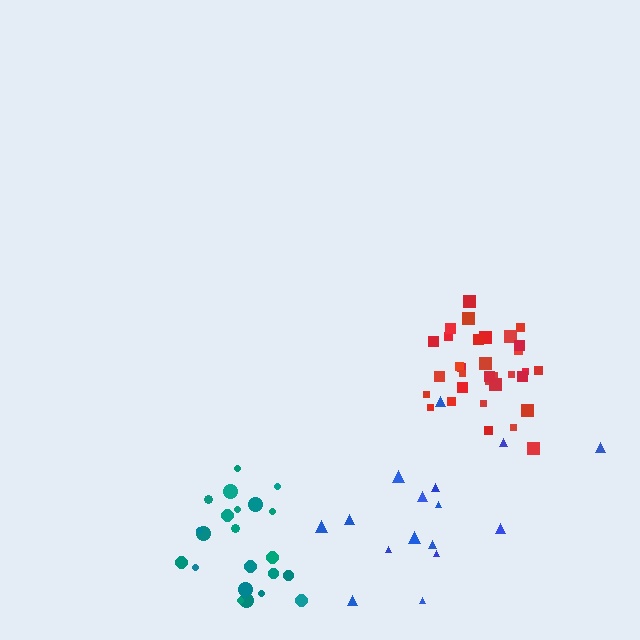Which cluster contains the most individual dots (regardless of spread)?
Red (33).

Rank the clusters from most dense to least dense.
red, teal, blue.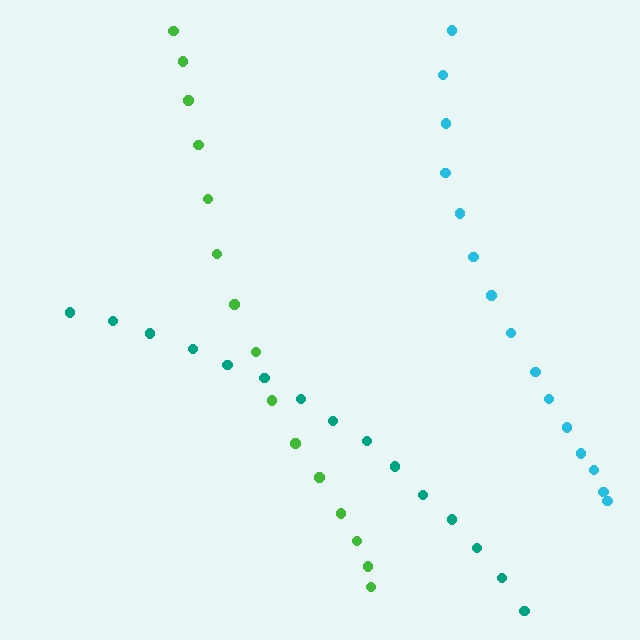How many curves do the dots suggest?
There are 3 distinct paths.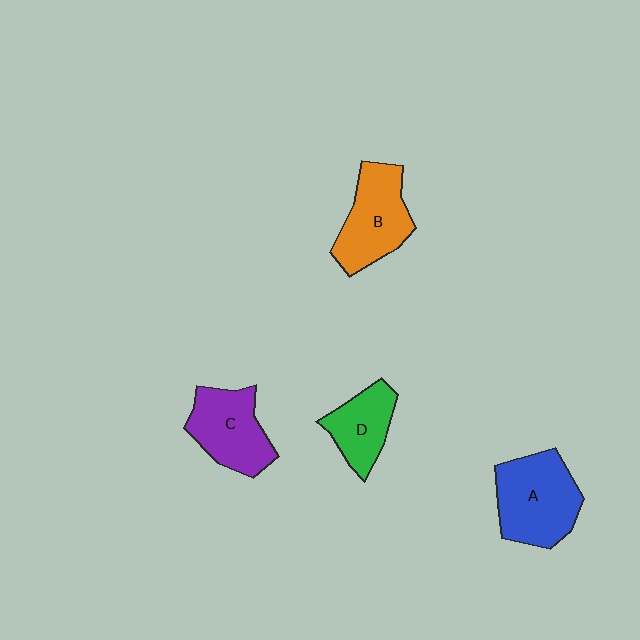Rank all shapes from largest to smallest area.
From largest to smallest: A (blue), B (orange), C (purple), D (green).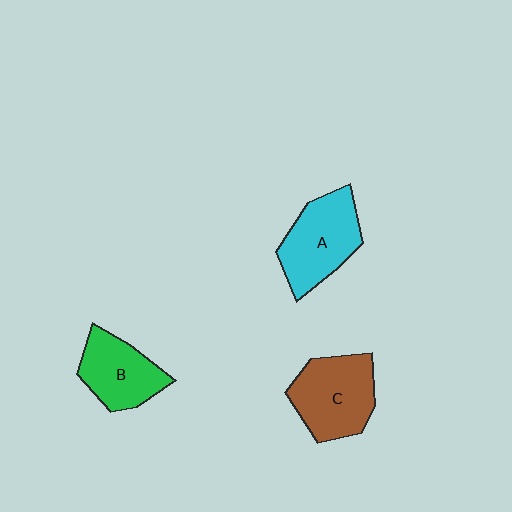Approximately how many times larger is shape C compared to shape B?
Approximately 1.2 times.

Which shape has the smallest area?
Shape B (green).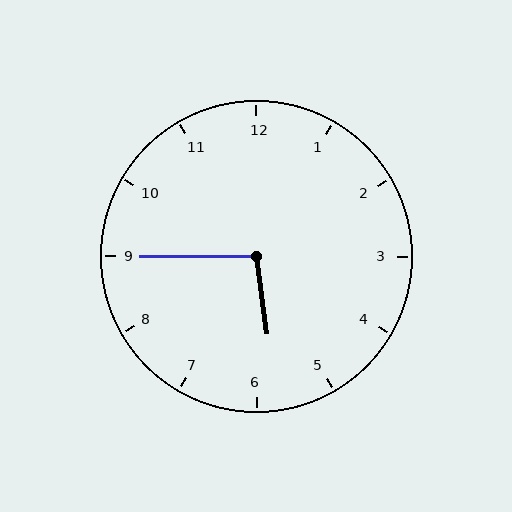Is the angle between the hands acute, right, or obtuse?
It is obtuse.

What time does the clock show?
5:45.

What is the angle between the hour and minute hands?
Approximately 98 degrees.